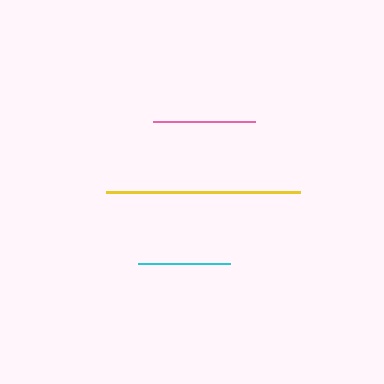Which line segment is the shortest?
The cyan line is the shortest at approximately 92 pixels.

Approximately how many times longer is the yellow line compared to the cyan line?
The yellow line is approximately 2.1 times the length of the cyan line.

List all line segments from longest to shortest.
From longest to shortest: yellow, pink, cyan.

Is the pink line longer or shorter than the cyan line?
The pink line is longer than the cyan line.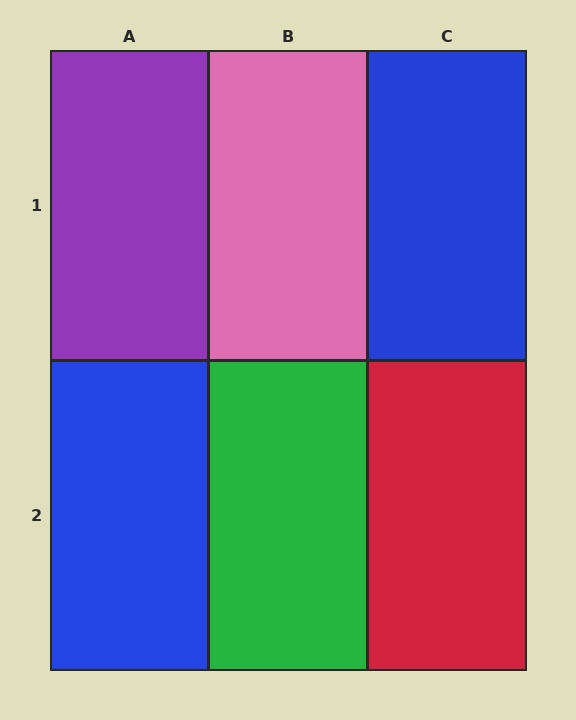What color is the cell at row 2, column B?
Green.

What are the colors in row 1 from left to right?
Purple, pink, blue.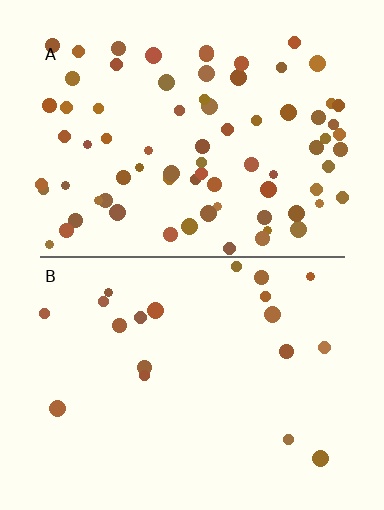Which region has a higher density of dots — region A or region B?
A (the top).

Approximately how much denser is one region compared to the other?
Approximately 3.9× — region A over region B.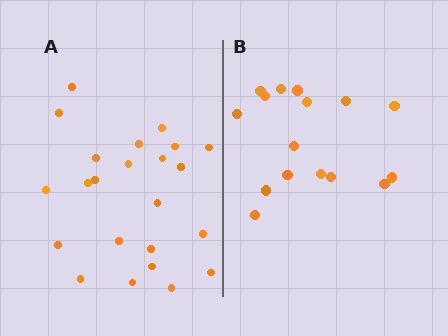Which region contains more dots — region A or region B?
Region A (the left region) has more dots.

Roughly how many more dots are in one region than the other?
Region A has roughly 8 or so more dots than region B.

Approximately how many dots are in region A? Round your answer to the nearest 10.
About 20 dots. (The exact count is 23, which rounds to 20.)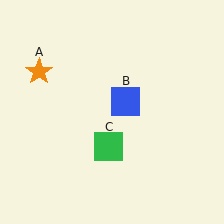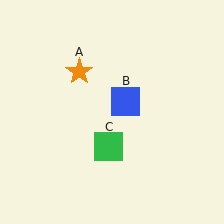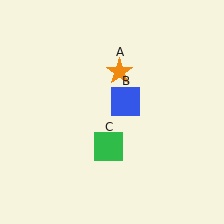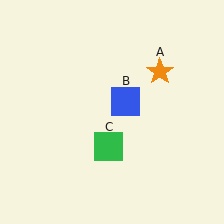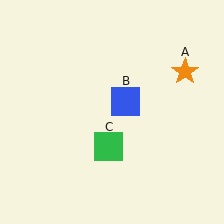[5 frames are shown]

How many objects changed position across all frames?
1 object changed position: orange star (object A).